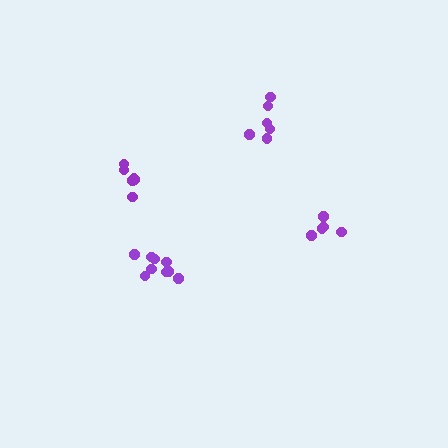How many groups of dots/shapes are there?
There are 4 groups.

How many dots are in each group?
Group 1: 6 dots, Group 2: 6 dots, Group 3: 6 dots, Group 4: 9 dots (27 total).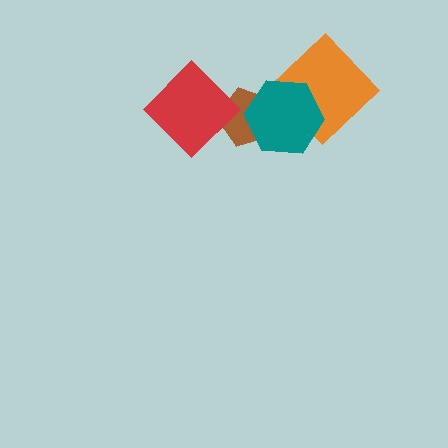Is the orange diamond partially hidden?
Yes, it is partially covered by another shape.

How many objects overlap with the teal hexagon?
2 objects overlap with the teal hexagon.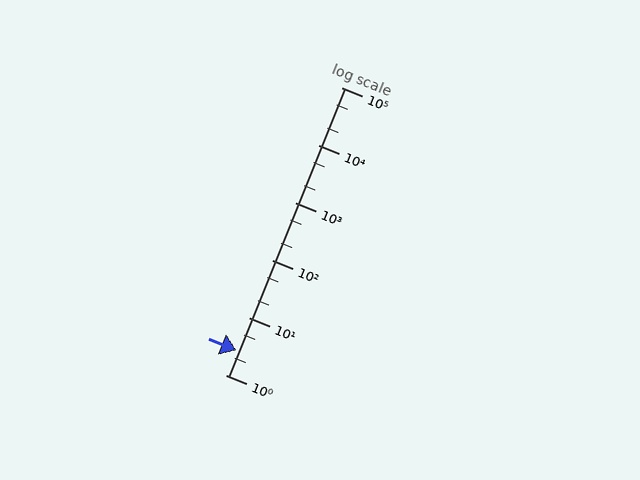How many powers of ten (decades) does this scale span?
The scale spans 5 decades, from 1 to 100000.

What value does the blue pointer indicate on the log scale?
The pointer indicates approximately 2.7.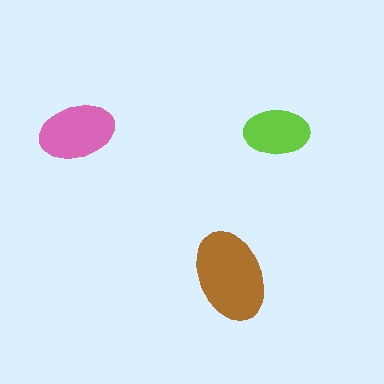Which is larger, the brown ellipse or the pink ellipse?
The brown one.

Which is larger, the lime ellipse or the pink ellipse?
The pink one.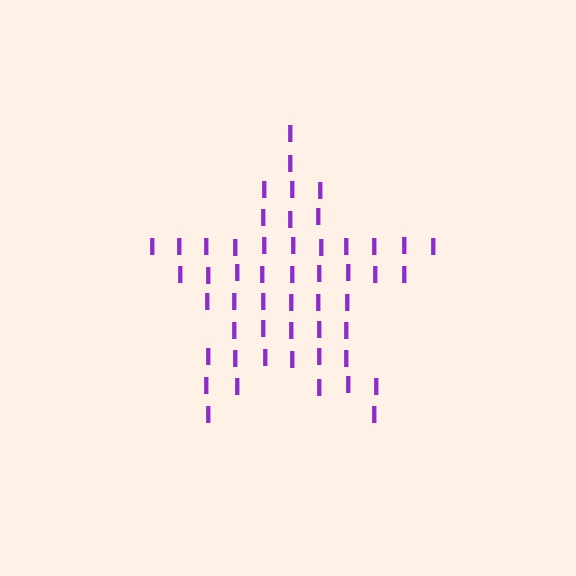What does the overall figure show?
The overall figure shows a star.